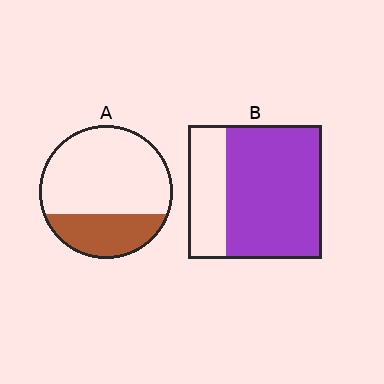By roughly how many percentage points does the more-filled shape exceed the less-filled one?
By roughly 40 percentage points (B over A).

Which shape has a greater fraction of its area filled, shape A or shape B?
Shape B.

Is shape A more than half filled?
No.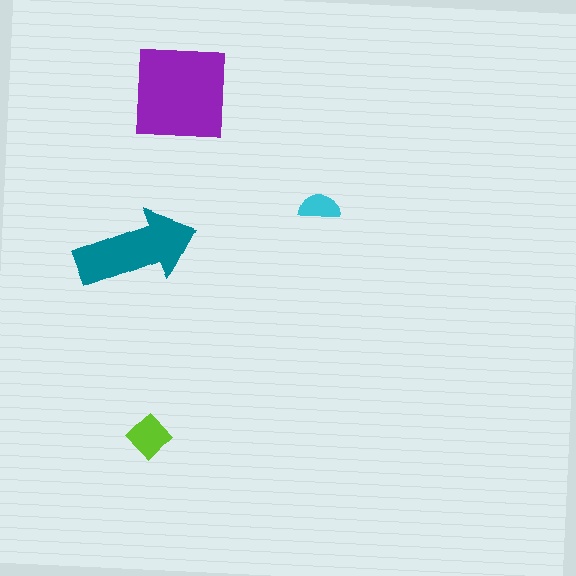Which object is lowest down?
The lime diamond is bottommost.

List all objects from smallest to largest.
The cyan semicircle, the lime diamond, the teal arrow, the purple square.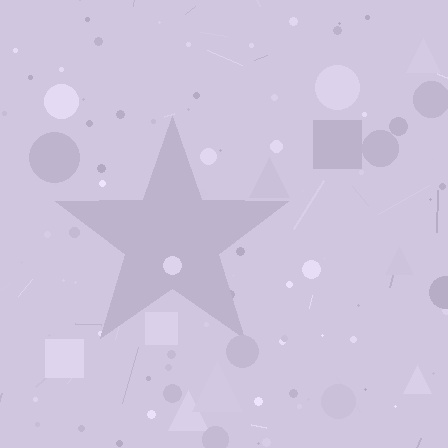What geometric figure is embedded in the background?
A star is embedded in the background.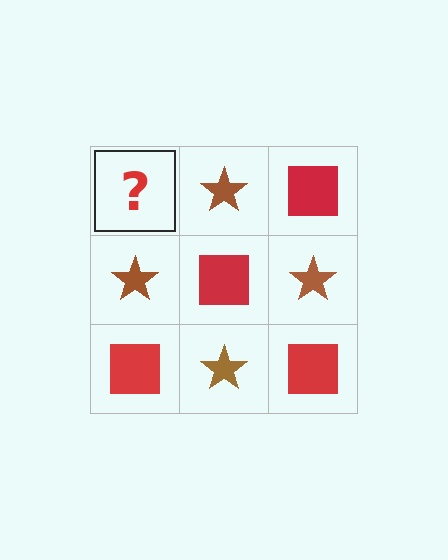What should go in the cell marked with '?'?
The missing cell should contain a red square.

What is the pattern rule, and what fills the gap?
The rule is that it alternates red square and brown star in a checkerboard pattern. The gap should be filled with a red square.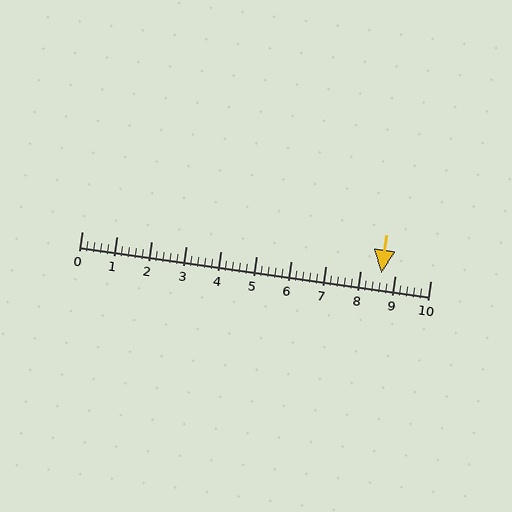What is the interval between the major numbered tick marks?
The major tick marks are spaced 1 units apart.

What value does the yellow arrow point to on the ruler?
The yellow arrow points to approximately 8.6.